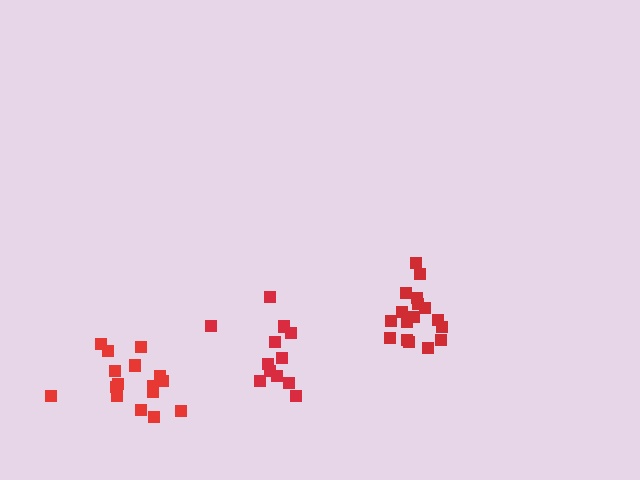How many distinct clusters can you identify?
There are 3 distinct clusters.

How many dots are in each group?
Group 1: 16 dots, Group 2: 17 dots, Group 3: 12 dots (45 total).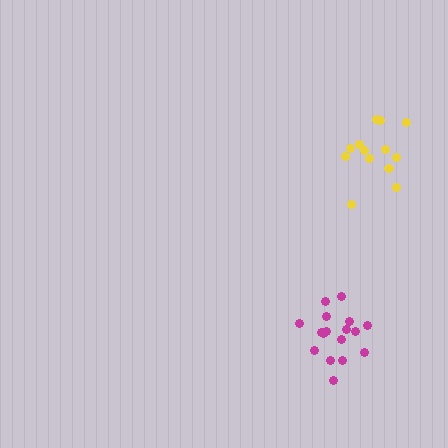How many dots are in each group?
Group 1: 13 dots, Group 2: 17 dots (30 total).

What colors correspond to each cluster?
The clusters are colored: yellow, magenta.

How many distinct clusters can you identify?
There are 2 distinct clusters.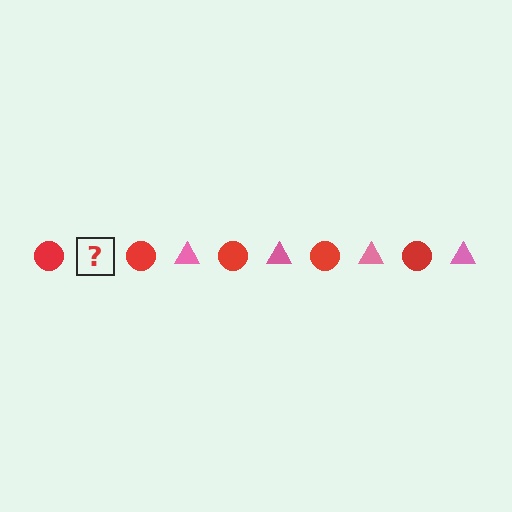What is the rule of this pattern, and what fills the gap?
The rule is that the pattern alternates between red circle and pink triangle. The gap should be filled with a pink triangle.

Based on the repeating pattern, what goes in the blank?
The blank should be a pink triangle.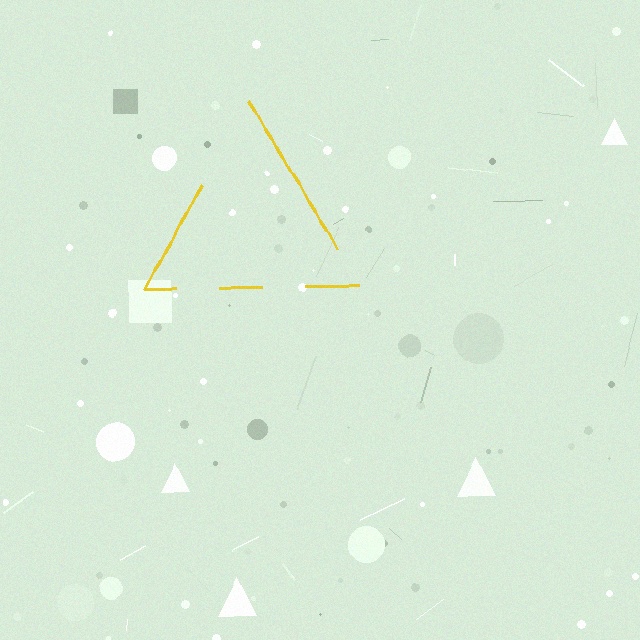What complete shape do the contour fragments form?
The contour fragments form a triangle.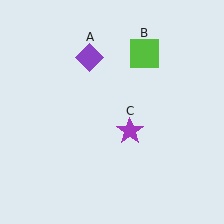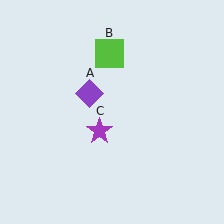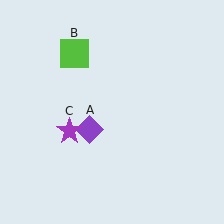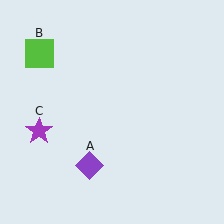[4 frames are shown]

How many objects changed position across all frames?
3 objects changed position: purple diamond (object A), lime square (object B), purple star (object C).